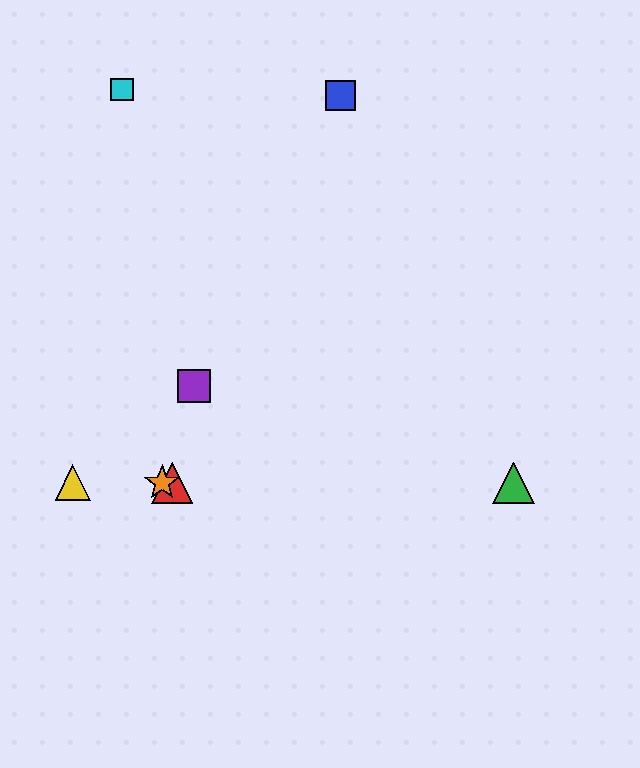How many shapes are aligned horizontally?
4 shapes (the red triangle, the green triangle, the yellow triangle, the orange star) are aligned horizontally.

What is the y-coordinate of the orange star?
The orange star is at y≈483.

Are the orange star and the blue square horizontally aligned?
No, the orange star is at y≈483 and the blue square is at y≈96.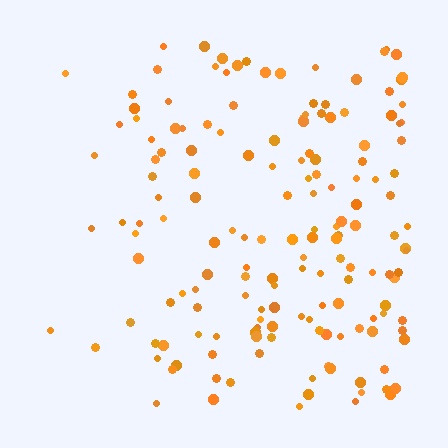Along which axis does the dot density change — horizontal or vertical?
Horizontal.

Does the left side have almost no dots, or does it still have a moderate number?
Still a moderate number, just noticeably fewer than the right.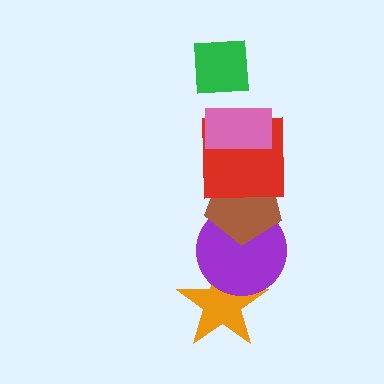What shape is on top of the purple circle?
The brown pentagon is on top of the purple circle.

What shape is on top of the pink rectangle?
The green square is on top of the pink rectangle.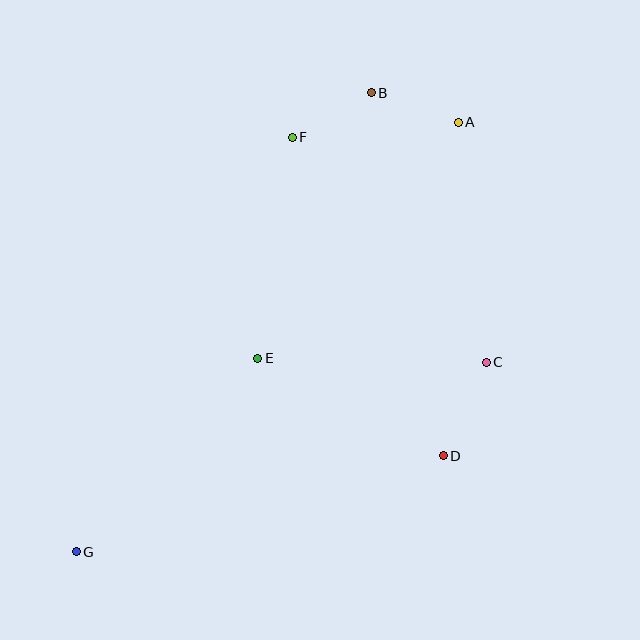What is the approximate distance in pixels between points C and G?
The distance between C and G is approximately 452 pixels.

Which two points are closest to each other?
Points B and F are closest to each other.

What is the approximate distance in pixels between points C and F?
The distance between C and F is approximately 297 pixels.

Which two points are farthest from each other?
Points A and G are farthest from each other.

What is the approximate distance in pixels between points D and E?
The distance between D and E is approximately 209 pixels.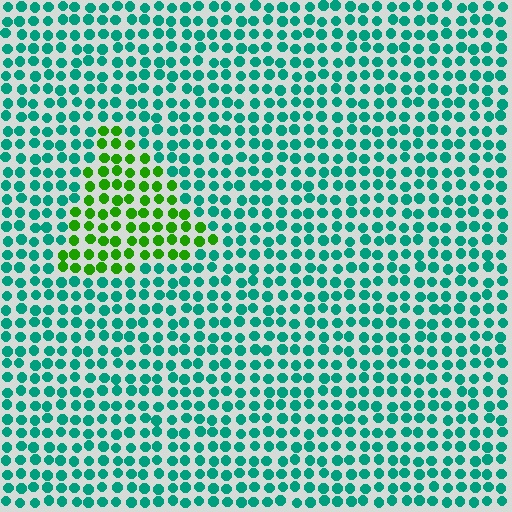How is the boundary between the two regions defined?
The boundary is defined purely by a slight shift in hue (about 57 degrees). Spacing, size, and orientation are identical on both sides.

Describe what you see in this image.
The image is filled with small teal elements in a uniform arrangement. A triangle-shaped region is visible where the elements are tinted to a slightly different hue, forming a subtle color boundary.